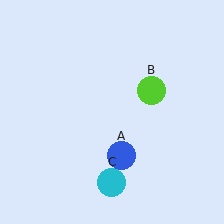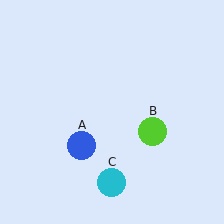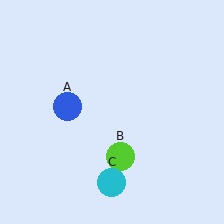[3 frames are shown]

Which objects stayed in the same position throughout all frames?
Cyan circle (object C) remained stationary.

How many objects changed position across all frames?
2 objects changed position: blue circle (object A), lime circle (object B).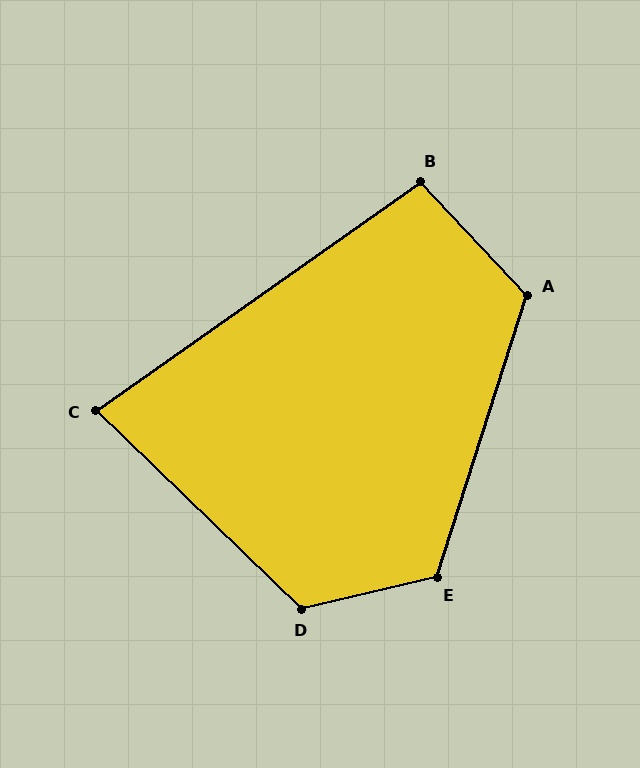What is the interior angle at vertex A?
Approximately 119 degrees (obtuse).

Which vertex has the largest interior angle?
D, at approximately 123 degrees.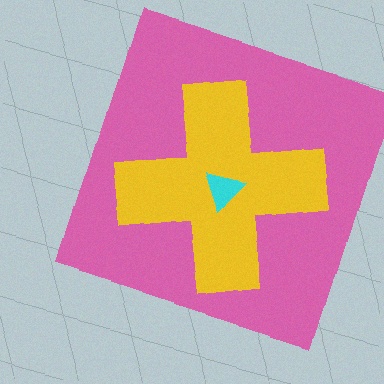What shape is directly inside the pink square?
The yellow cross.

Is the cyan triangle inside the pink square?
Yes.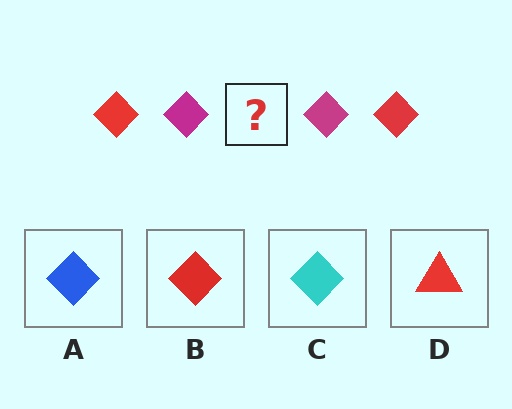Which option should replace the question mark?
Option B.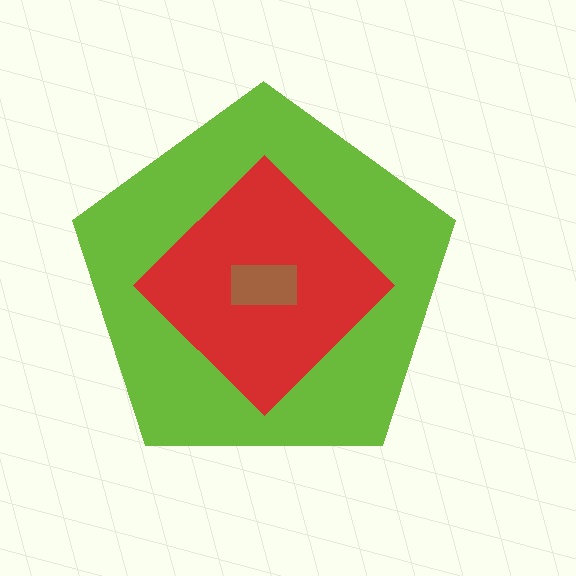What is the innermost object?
The brown rectangle.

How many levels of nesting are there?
3.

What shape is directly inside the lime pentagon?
The red diamond.